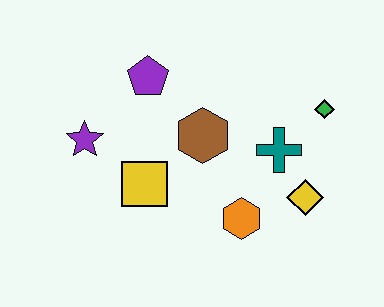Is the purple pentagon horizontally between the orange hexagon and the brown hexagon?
No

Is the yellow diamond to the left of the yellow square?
No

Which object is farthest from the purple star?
The green diamond is farthest from the purple star.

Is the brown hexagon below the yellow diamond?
No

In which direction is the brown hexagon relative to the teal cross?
The brown hexagon is to the left of the teal cross.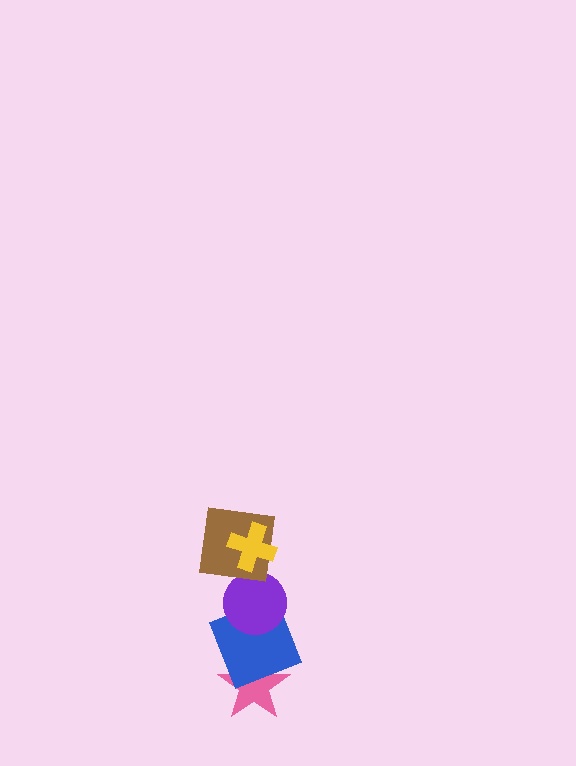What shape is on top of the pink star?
The blue square is on top of the pink star.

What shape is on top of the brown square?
The yellow cross is on top of the brown square.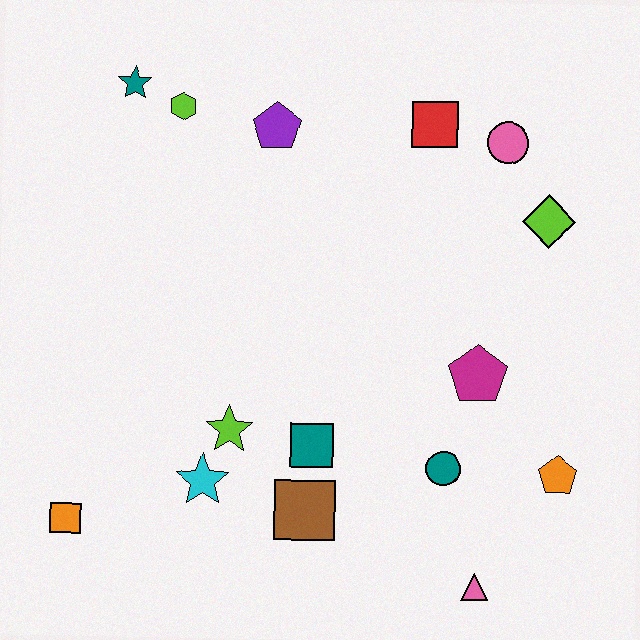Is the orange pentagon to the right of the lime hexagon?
Yes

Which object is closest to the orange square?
The cyan star is closest to the orange square.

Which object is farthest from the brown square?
The teal star is farthest from the brown square.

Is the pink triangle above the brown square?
No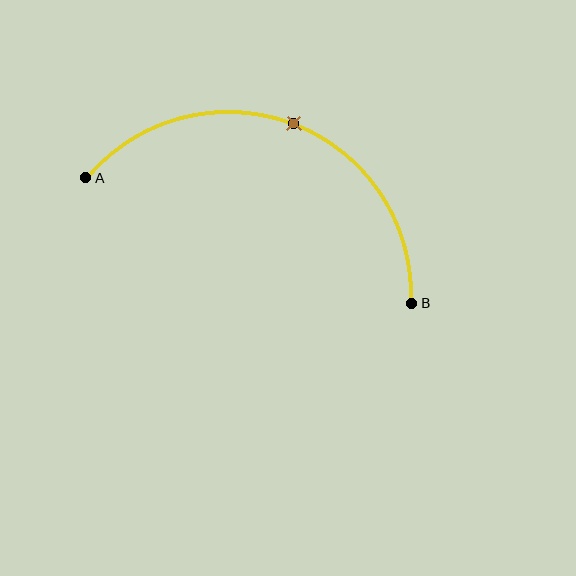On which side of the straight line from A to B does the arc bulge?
The arc bulges above the straight line connecting A and B.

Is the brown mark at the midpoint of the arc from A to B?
Yes. The brown mark lies on the arc at equal arc-length from both A and B — it is the arc midpoint.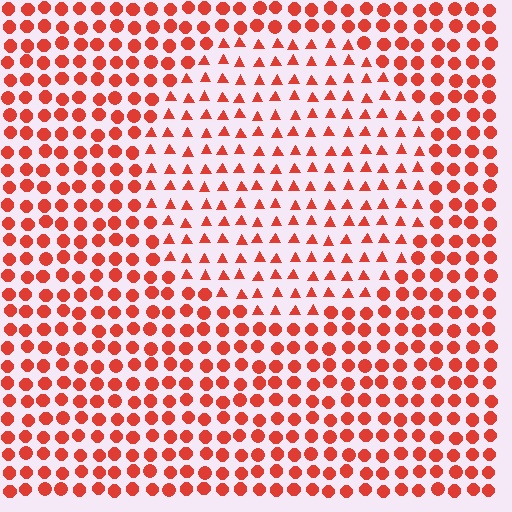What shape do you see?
I see a circle.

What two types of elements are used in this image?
The image uses triangles inside the circle region and circles outside it.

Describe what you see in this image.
The image is filled with small red elements arranged in a uniform grid. A circle-shaped region contains triangles, while the surrounding area contains circles. The boundary is defined purely by the change in element shape.